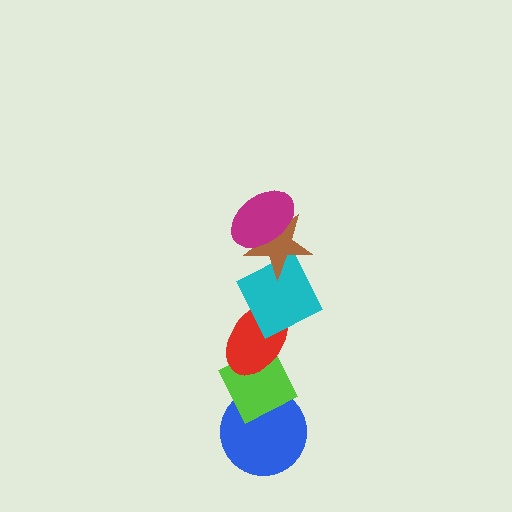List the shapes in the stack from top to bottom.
From top to bottom: the magenta ellipse, the brown star, the cyan square, the red ellipse, the lime diamond, the blue circle.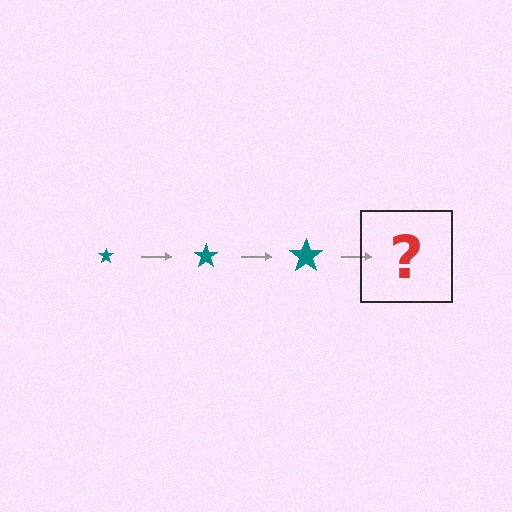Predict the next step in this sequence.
The next step is a teal star, larger than the previous one.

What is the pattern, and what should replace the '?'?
The pattern is that the star gets progressively larger each step. The '?' should be a teal star, larger than the previous one.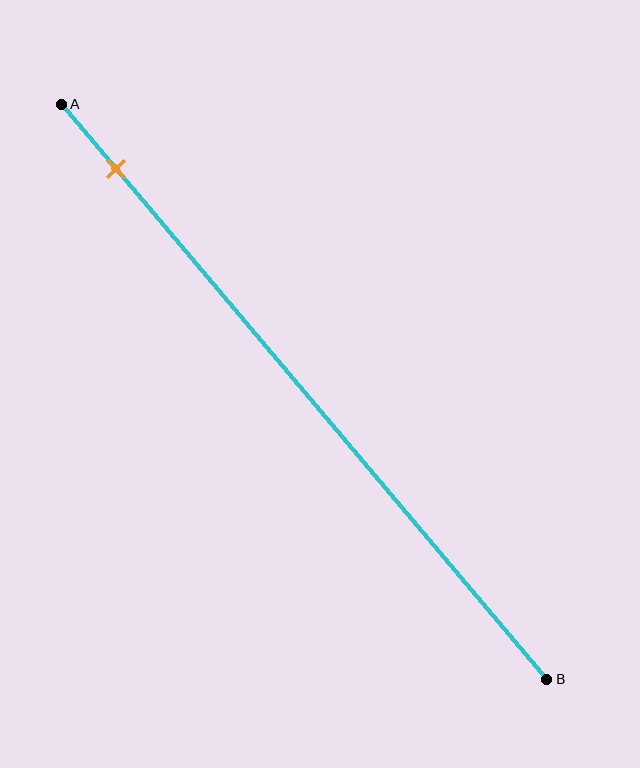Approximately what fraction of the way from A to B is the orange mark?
The orange mark is approximately 10% of the way from A to B.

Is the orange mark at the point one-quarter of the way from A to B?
No, the mark is at about 10% from A, not at the 25% one-quarter point.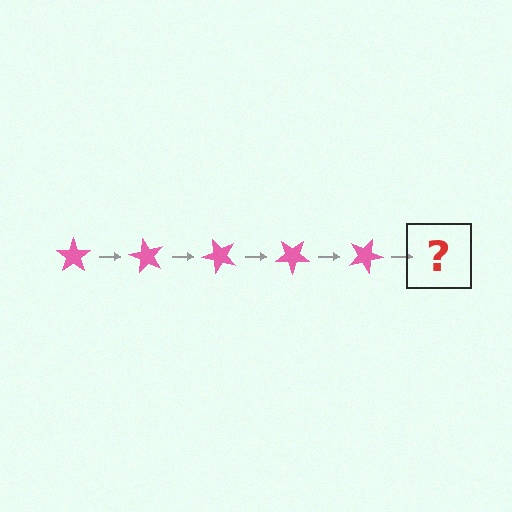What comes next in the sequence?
The next element should be a pink star rotated 300 degrees.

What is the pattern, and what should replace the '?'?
The pattern is that the star rotates 60 degrees each step. The '?' should be a pink star rotated 300 degrees.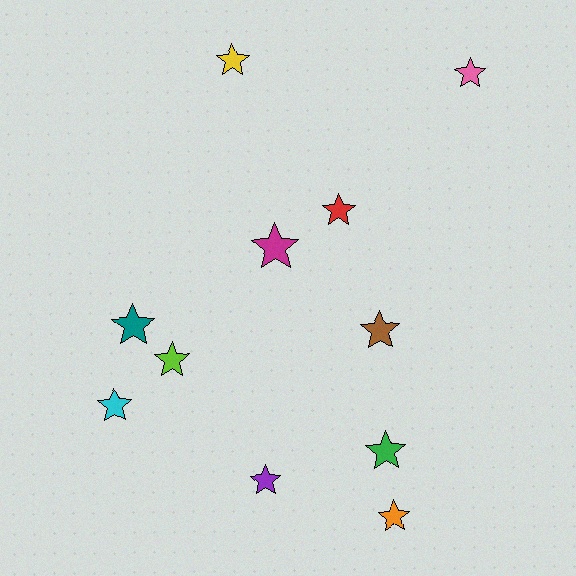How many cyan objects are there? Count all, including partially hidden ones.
There is 1 cyan object.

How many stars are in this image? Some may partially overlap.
There are 11 stars.